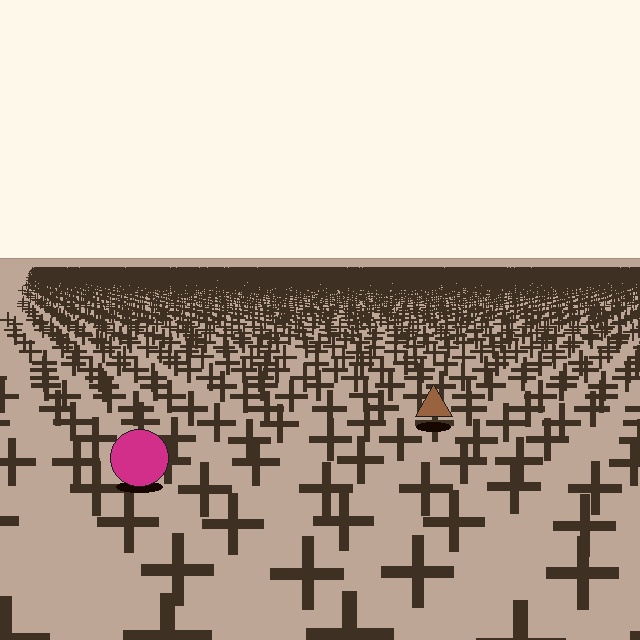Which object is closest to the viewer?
The magenta circle is closest. The texture marks near it are larger and more spread out.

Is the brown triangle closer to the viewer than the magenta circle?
No. The magenta circle is closer — you can tell from the texture gradient: the ground texture is coarser near it.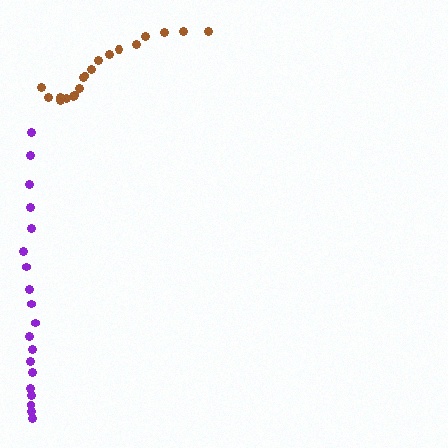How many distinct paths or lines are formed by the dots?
There are 2 distinct paths.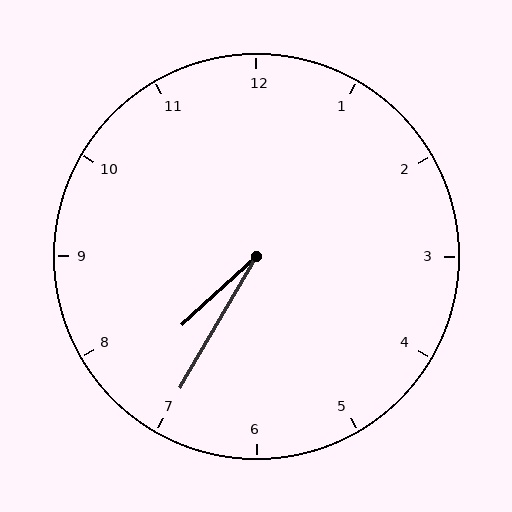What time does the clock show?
7:35.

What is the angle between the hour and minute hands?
Approximately 18 degrees.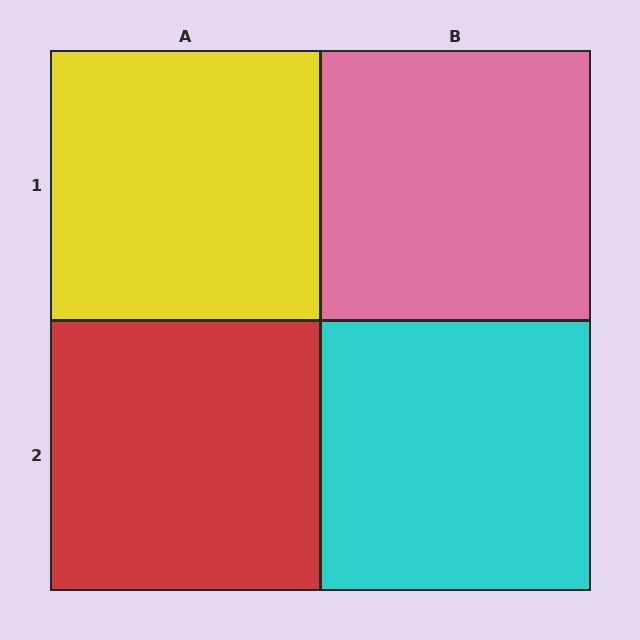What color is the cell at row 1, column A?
Yellow.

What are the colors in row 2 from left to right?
Red, cyan.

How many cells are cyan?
1 cell is cyan.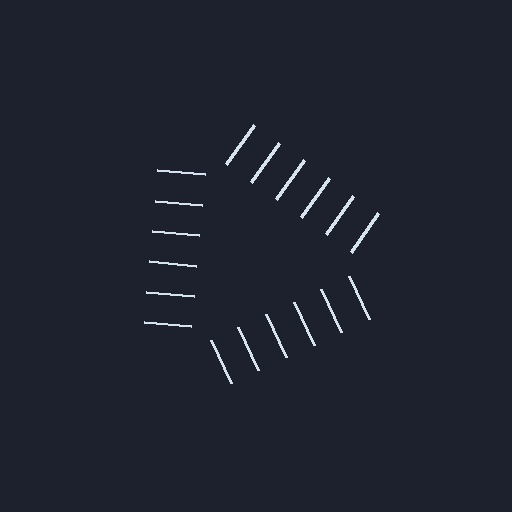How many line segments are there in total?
18 — 6 along each of the 3 edges.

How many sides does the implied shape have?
3 sides — the line-ends trace a triangle.